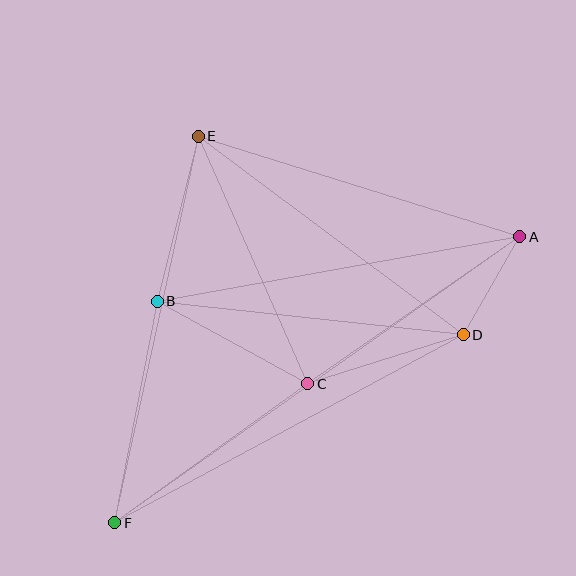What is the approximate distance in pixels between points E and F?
The distance between E and F is approximately 396 pixels.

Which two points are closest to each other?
Points A and D are closest to each other.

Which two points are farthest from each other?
Points A and F are farthest from each other.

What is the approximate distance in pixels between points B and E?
The distance between B and E is approximately 170 pixels.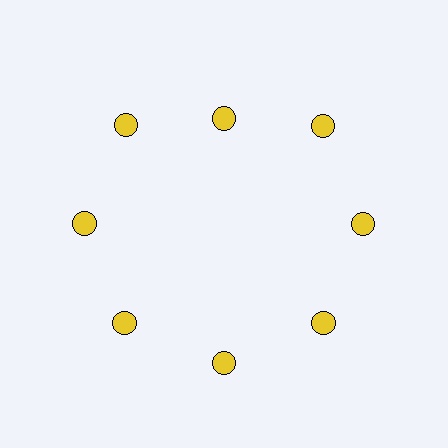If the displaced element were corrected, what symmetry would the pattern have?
It would have 8-fold rotational symmetry — the pattern would map onto itself every 45 degrees.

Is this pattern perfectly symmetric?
No. The 8 yellow circles are arranged in a ring, but one element near the 12 o'clock position is pulled inward toward the center, breaking the 8-fold rotational symmetry.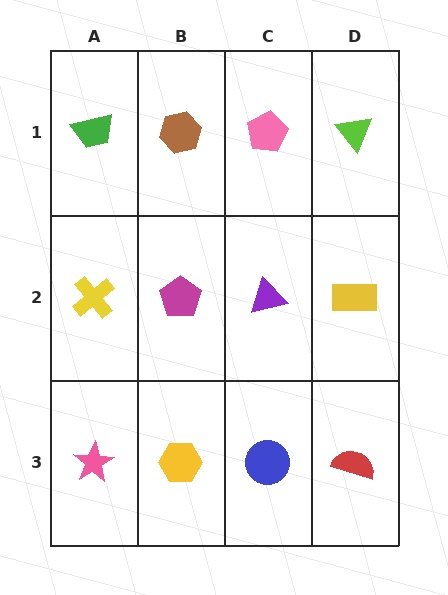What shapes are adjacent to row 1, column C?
A purple triangle (row 2, column C), a brown hexagon (row 1, column B), a lime triangle (row 1, column D).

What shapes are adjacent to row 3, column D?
A yellow rectangle (row 2, column D), a blue circle (row 3, column C).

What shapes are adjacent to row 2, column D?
A lime triangle (row 1, column D), a red semicircle (row 3, column D), a purple triangle (row 2, column C).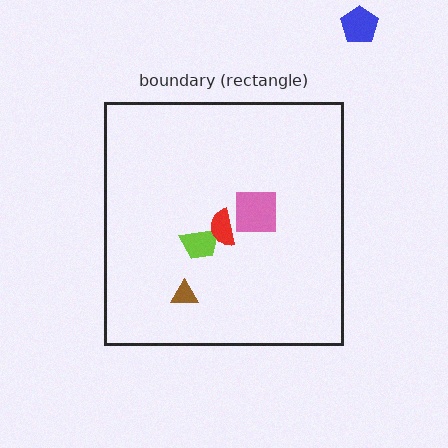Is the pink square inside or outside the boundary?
Inside.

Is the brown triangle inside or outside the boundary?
Inside.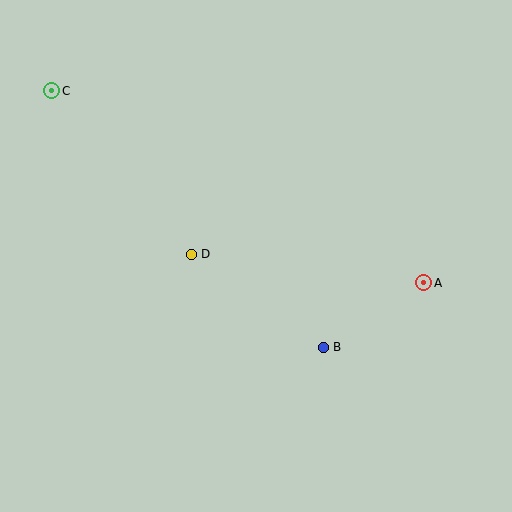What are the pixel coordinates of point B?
Point B is at (323, 347).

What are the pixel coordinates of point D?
Point D is at (191, 254).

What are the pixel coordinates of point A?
Point A is at (424, 283).